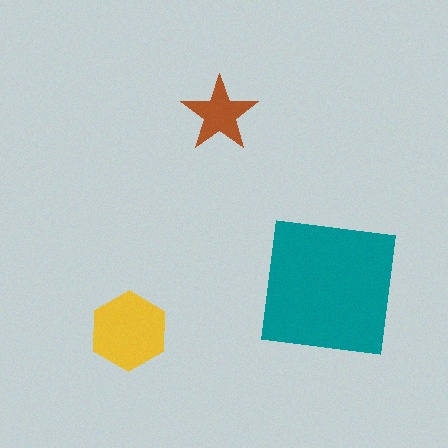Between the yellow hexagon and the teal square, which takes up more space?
The teal square.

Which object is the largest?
The teal square.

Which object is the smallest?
The brown star.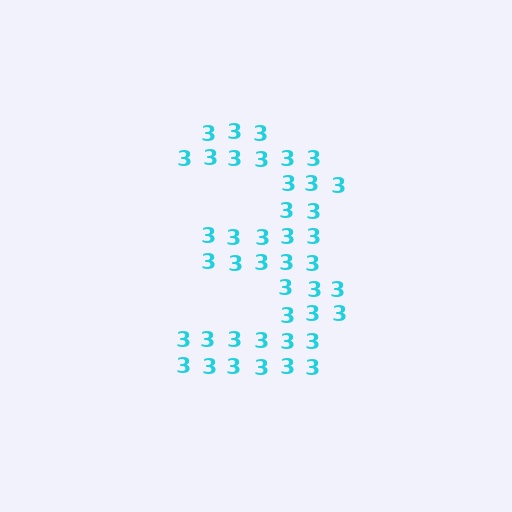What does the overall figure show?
The overall figure shows the digit 3.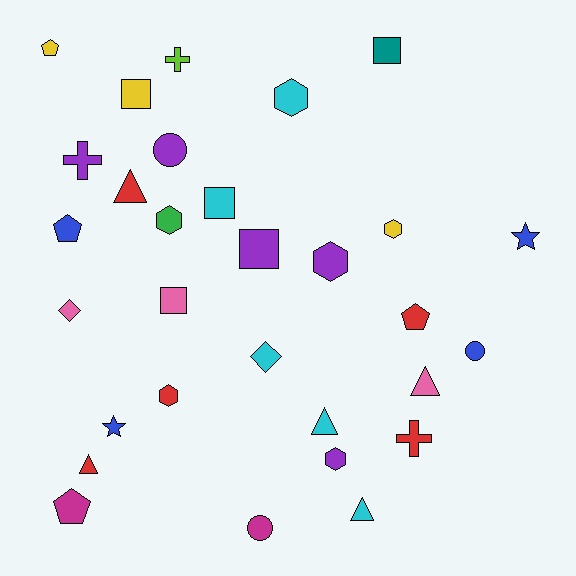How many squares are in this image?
There are 5 squares.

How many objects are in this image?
There are 30 objects.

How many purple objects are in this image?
There are 5 purple objects.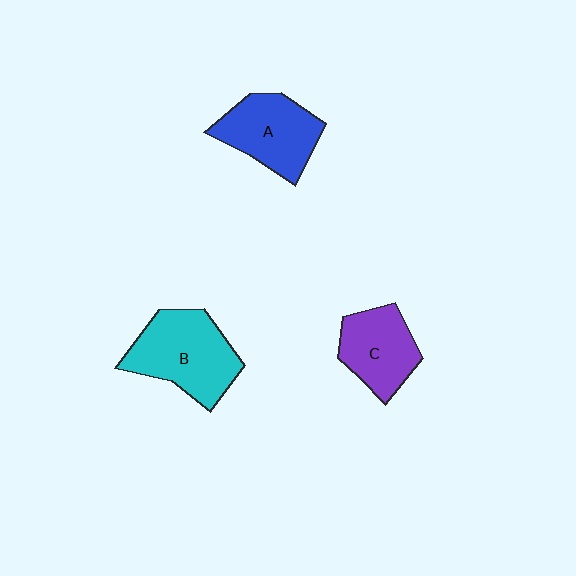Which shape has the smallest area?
Shape C (purple).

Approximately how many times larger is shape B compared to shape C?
Approximately 1.4 times.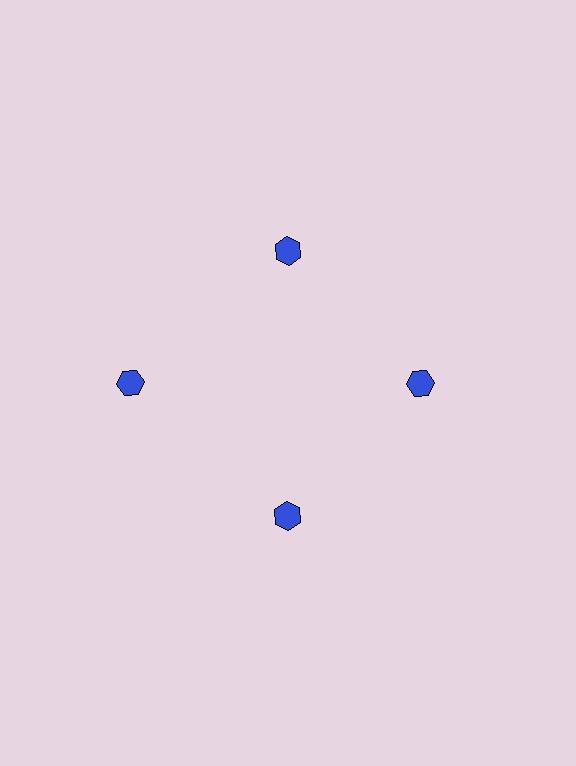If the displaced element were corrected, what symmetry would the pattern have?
It would have 4-fold rotational symmetry — the pattern would map onto itself every 90 degrees.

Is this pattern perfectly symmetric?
No. The 4 blue hexagons are arranged in a ring, but one element near the 9 o'clock position is pushed outward from the center, breaking the 4-fold rotational symmetry.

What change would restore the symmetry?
The symmetry would be restored by moving it inward, back onto the ring so that all 4 hexagons sit at equal angles and equal distance from the center.